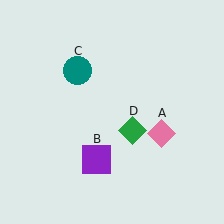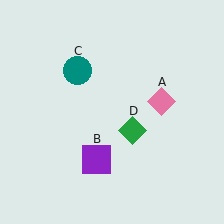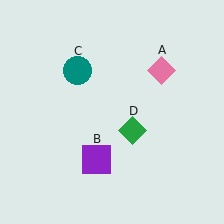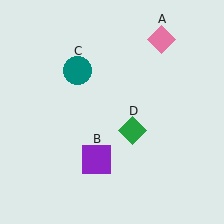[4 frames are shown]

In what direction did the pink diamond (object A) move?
The pink diamond (object A) moved up.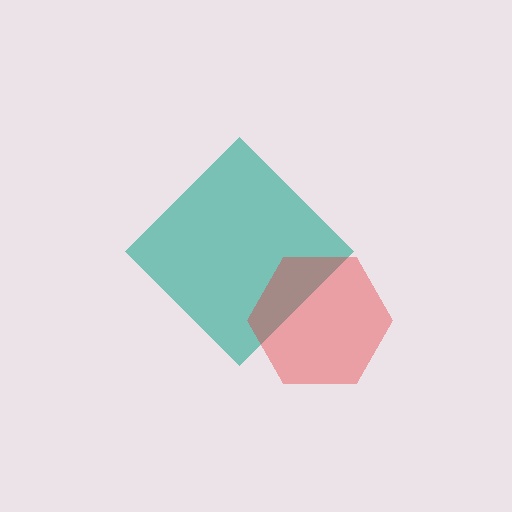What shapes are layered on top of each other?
The layered shapes are: a teal diamond, a red hexagon.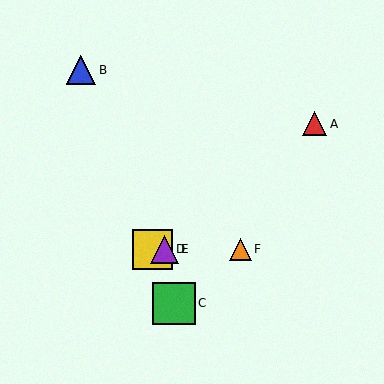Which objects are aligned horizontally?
Objects D, E, F are aligned horizontally.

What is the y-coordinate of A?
Object A is at y≈124.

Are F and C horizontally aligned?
No, F is at y≈249 and C is at y≈303.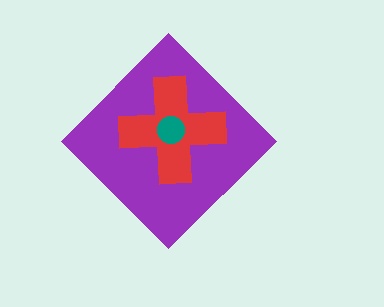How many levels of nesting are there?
3.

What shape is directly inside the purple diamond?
The red cross.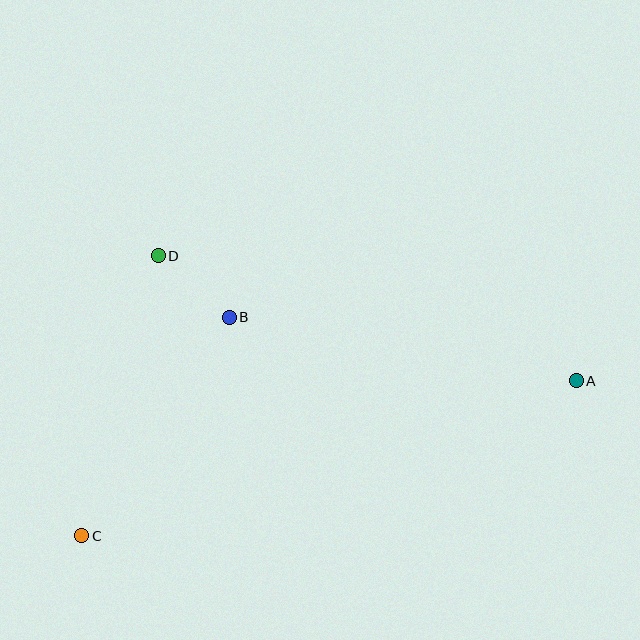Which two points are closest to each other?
Points B and D are closest to each other.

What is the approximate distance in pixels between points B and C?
The distance between B and C is approximately 264 pixels.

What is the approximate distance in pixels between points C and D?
The distance between C and D is approximately 291 pixels.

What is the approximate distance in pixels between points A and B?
The distance between A and B is approximately 353 pixels.